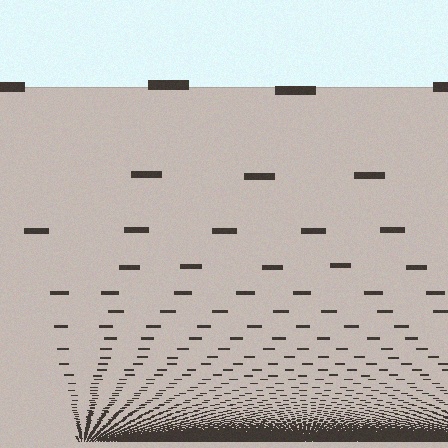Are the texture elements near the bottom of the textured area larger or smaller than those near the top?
Smaller. The gradient is inverted — elements near the bottom are smaller and denser.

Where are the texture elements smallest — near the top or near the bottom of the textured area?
Near the bottom.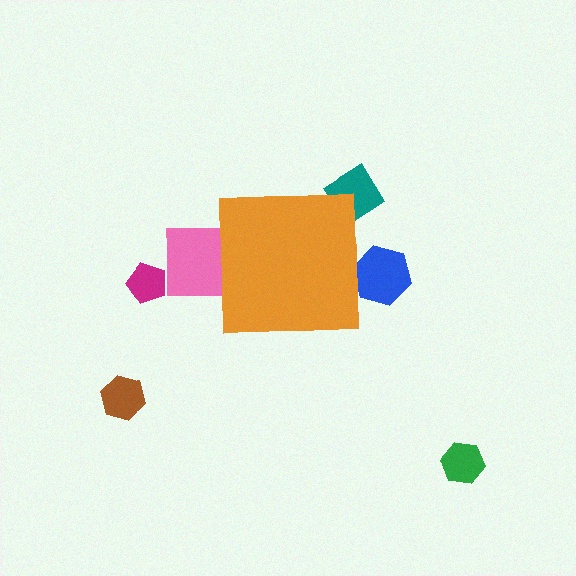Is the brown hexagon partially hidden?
No, the brown hexagon is fully visible.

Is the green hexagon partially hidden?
No, the green hexagon is fully visible.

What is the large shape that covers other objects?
An orange square.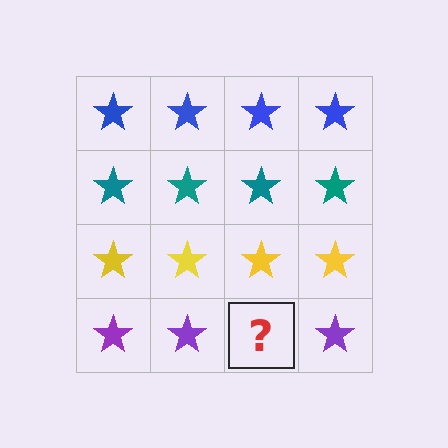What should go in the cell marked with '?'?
The missing cell should contain a purple star.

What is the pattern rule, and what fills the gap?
The rule is that each row has a consistent color. The gap should be filled with a purple star.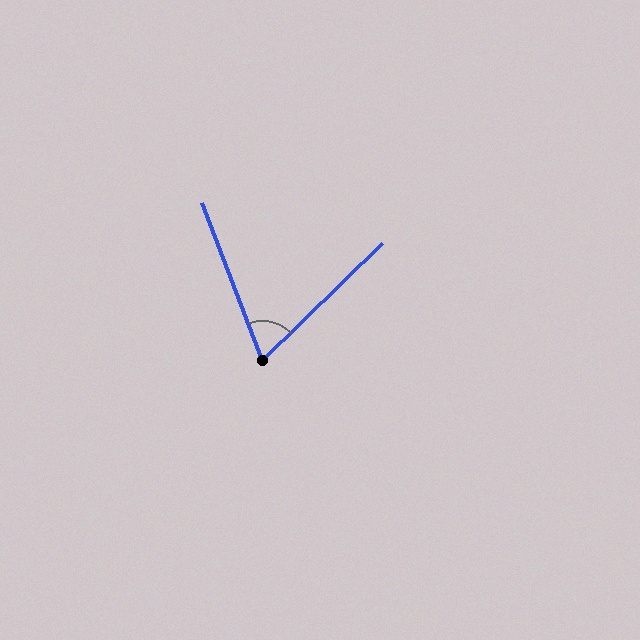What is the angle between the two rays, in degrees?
Approximately 67 degrees.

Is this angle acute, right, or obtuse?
It is acute.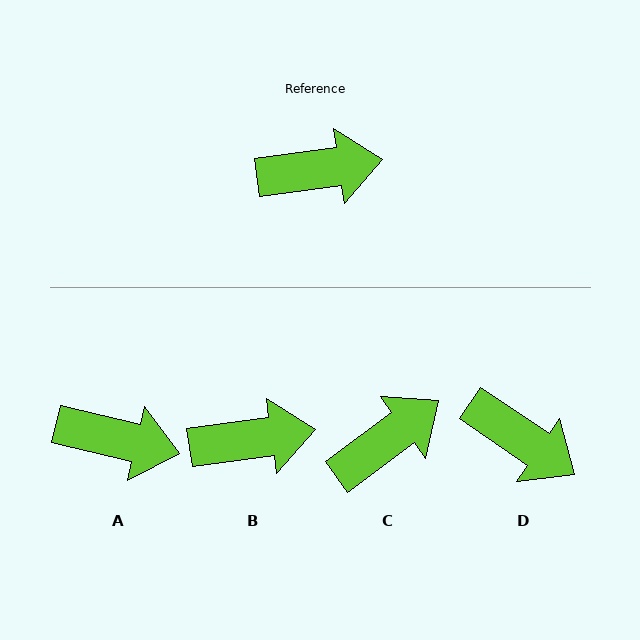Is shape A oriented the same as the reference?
No, it is off by about 22 degrees.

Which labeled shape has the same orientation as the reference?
B.